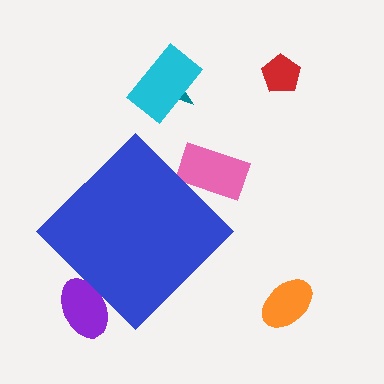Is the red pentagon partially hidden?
No, the red pentagon is fully visible.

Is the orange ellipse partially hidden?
No, the orange ellipse is fully visible.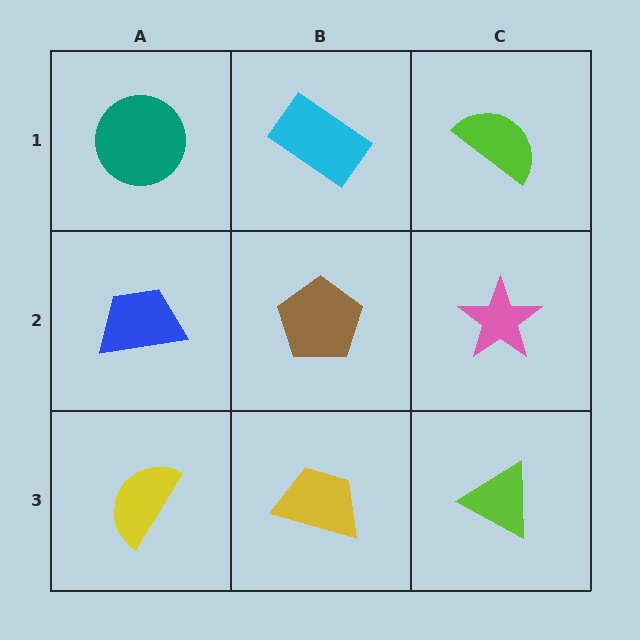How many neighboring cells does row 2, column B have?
4.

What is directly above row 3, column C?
A pink star.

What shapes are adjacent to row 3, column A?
A blue trapezoid (row 2, column A), a yellow trapezoid (row 3, column B).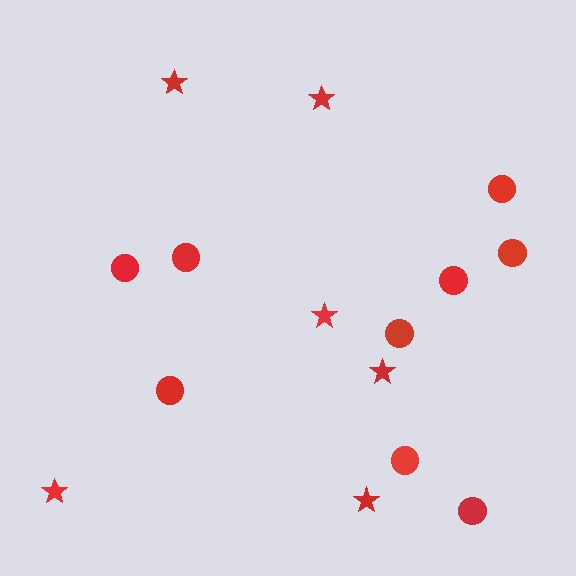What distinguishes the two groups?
There are 2 groups: one group of circles (9) and one group of stars (6).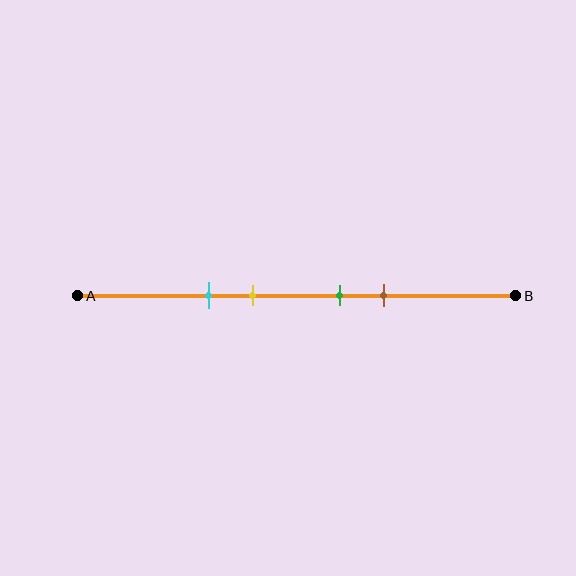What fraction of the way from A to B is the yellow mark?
The yellow mark is approximately 40% (0.4) of the way from A to B.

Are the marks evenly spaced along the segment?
No, the marks are not evenly spaced.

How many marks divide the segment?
There are 4 marks dividing the segment.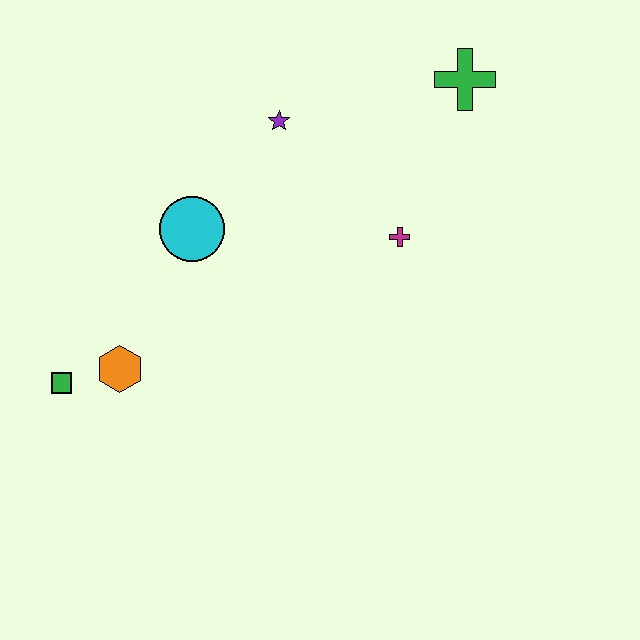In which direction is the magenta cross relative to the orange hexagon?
The magenta cross is to the right of the orange hexagon.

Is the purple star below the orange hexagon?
No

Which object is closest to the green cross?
The magenta cross is closest to the green cross.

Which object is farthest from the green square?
The green cross is farthest from the green square.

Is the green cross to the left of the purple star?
No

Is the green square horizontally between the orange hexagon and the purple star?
No